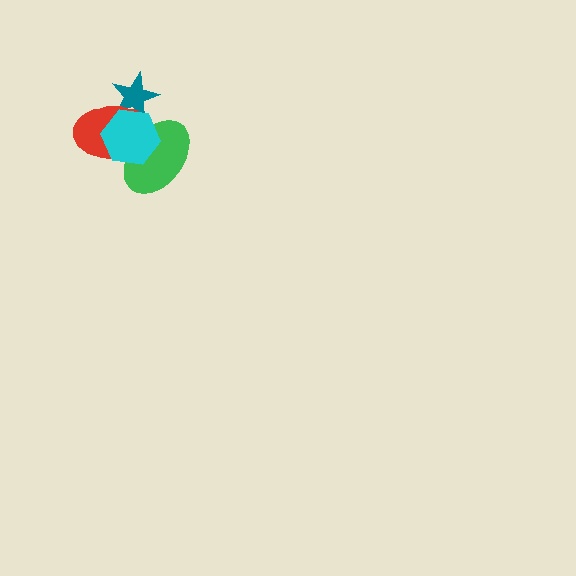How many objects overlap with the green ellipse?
2 objects overlap with the green ellipse.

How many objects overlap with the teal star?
2 objects overlap with the teal star.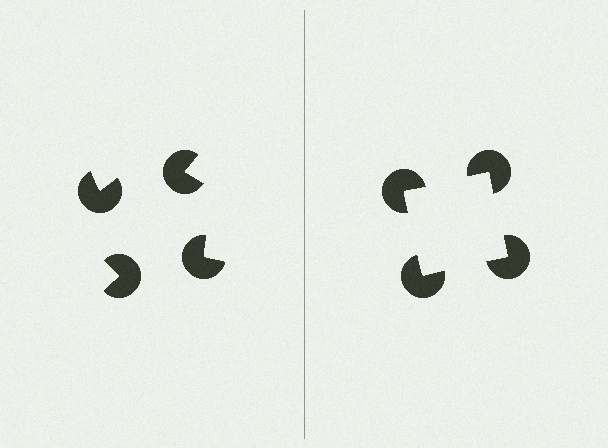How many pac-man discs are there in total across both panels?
8 — 4 on each side.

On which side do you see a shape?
An illusory square appears on the right side. On the left side the wedge cuts are rotated, so no coherent shape forms.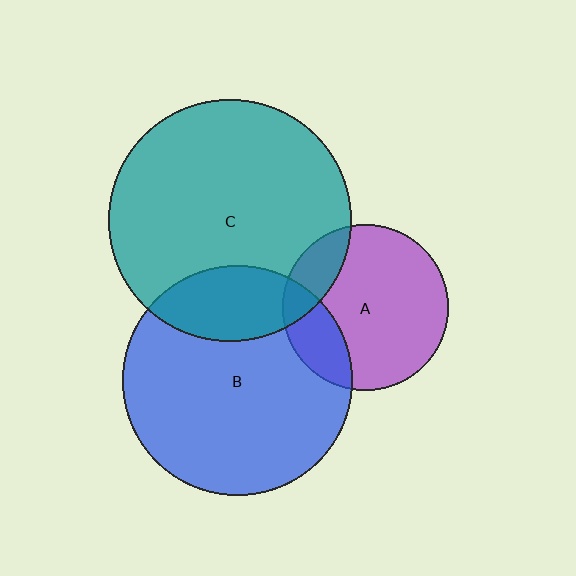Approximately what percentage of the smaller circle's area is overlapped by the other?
Approximately 20%.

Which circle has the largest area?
Circle C (teal).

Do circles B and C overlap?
Yes.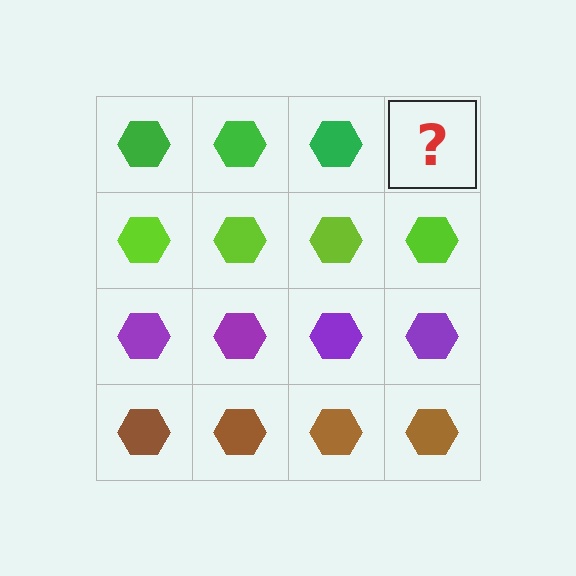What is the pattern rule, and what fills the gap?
The rule is that each row has a consistent color. The gap should be filled with a green hexagon.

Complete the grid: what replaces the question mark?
The question mark should be replaced with a green hexagon.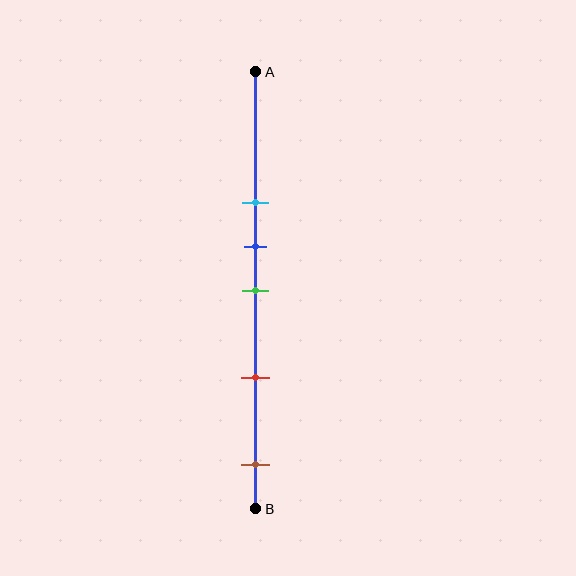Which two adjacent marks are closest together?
The blue and green marks are the closest adjacent pair.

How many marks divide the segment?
There are 5 marks dividing the segment.